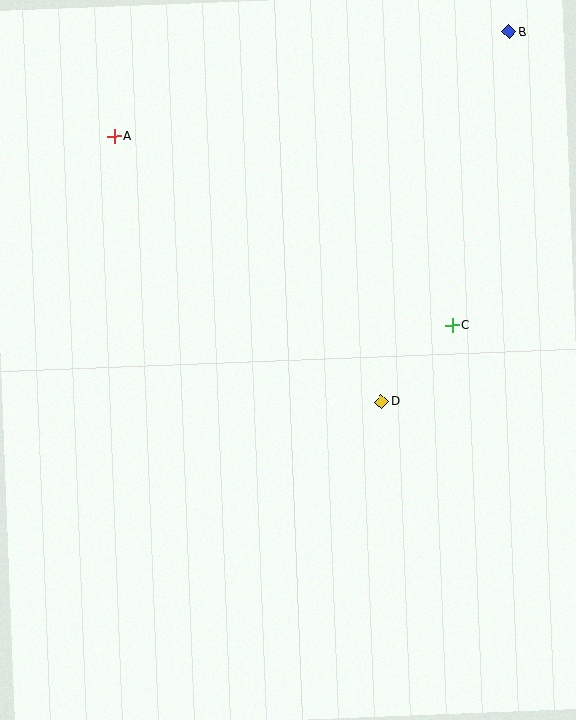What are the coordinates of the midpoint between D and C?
The midpoint between D and C is at (417, 363).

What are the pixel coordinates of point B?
Point B is at (509, 32).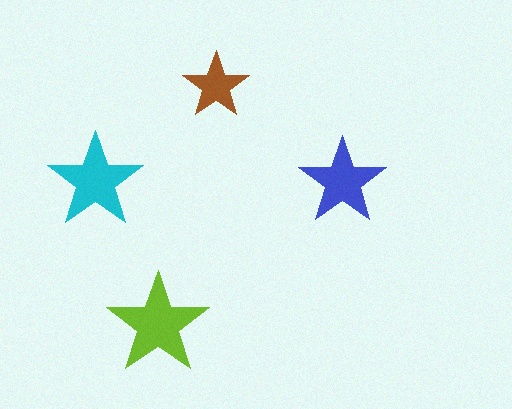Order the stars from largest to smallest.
the lime one, the cyan one, the blue one, the brown one.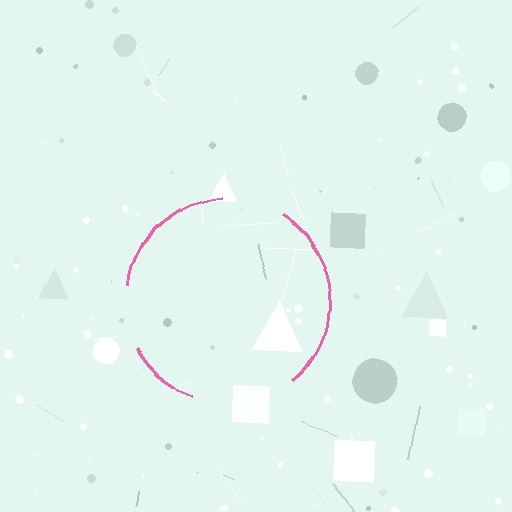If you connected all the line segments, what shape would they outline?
They would outline a circle.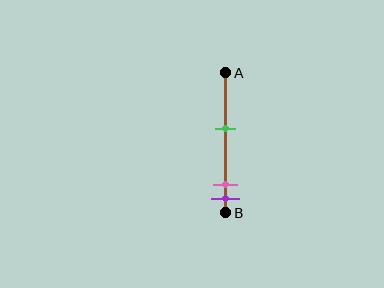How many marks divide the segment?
There are 3 marks dividing the segment.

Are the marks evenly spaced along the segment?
No, the marks are not evenly spaced.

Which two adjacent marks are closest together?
The pink and purple marks are the closest adjacent pair.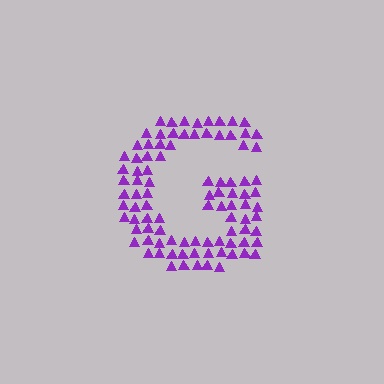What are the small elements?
The small elements are triangles.